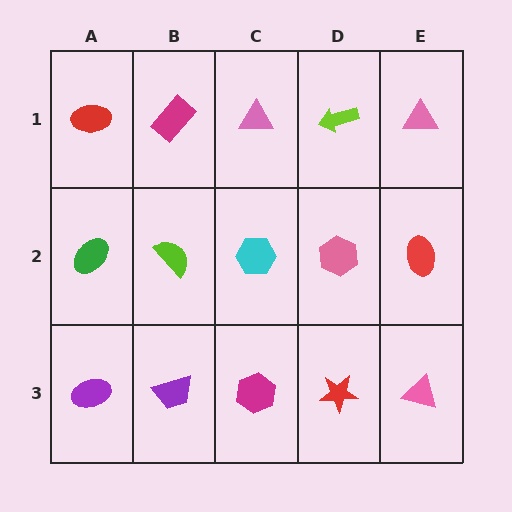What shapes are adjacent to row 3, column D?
A pink hexagon (row 2, column D), a magenta hexagon (row 3, column C), a pink triangle (row 3, column E).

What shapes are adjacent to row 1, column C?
A cyan hexagon (row 2, column C), a magenta rectangle (row 1, column B), a lime arrow (row 1, column D).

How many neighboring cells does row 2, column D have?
4.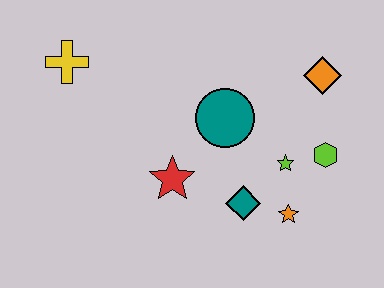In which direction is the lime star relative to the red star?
The lime star is to the right of the red star.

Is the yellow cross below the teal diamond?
No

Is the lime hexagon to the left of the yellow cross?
No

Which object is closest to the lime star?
The lime hexagon is closest to the lime star.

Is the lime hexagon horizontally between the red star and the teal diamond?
No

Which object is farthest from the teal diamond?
The yellow cross is farthest from the teal diamond.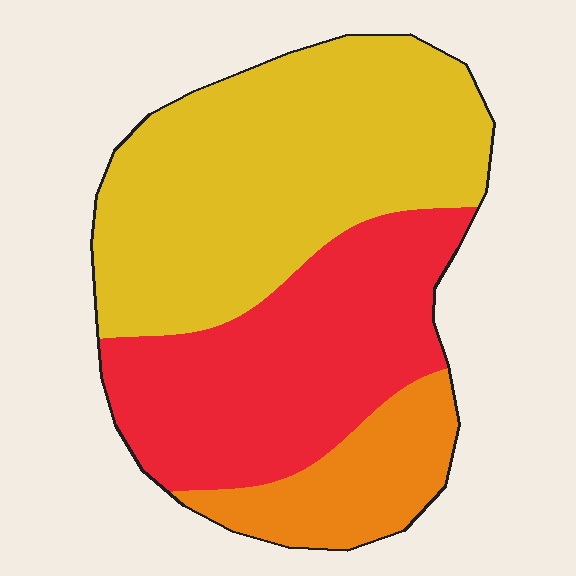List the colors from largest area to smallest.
From largest to smallest: yellow, red, orange.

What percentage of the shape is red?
Red covers roughly 35% of the shape.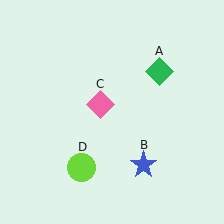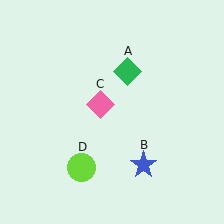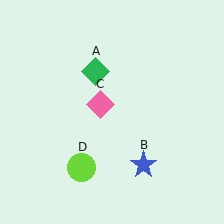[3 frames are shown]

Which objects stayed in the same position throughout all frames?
Blue star (object B) and pink diamond (object C) and lime circle (object D) remained stationary.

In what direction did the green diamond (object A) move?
The green diamond (object A) moved left.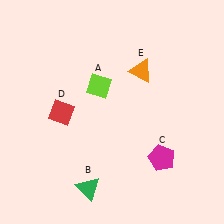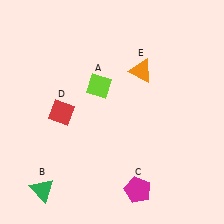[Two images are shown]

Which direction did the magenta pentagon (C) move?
The magenta pentagon (C) moved down.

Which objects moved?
The objects that moved are: the green triangle (B), the magenta pentagon (C).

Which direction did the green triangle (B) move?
The green triangle (B) moved left.